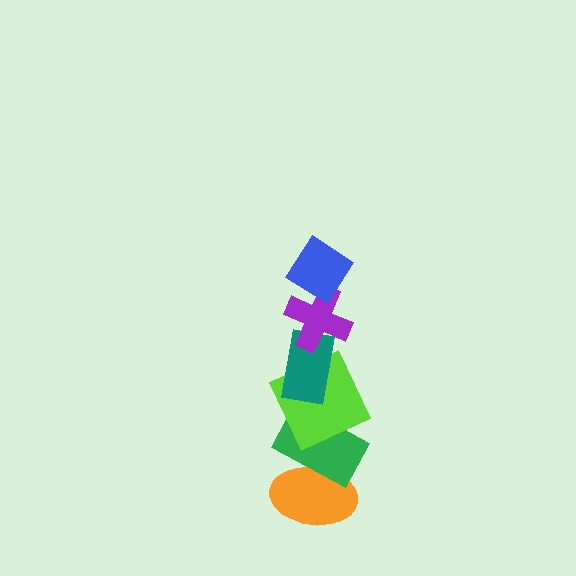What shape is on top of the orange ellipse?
The green rectangle is on top of the orange ellipse.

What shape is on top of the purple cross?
The blue diamond is on top of the purple cross.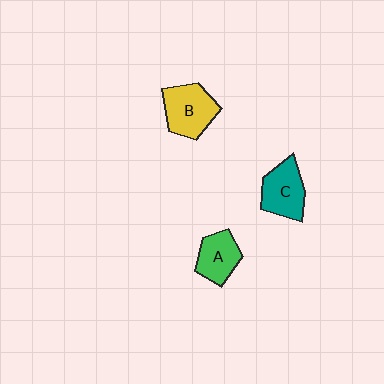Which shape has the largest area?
Shape B (yellow).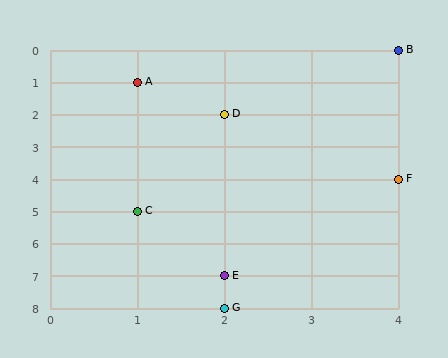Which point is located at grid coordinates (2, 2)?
Point D is at (2, 2).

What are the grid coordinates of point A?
Point A is at grid coordinates (1, 1).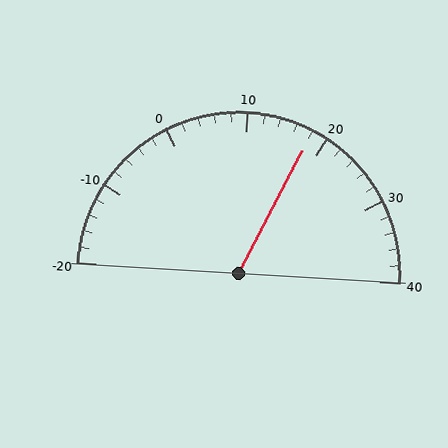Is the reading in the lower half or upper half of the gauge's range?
The reading is in the upper half of the range (-20 to 40).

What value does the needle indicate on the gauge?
The needle indicates approximately 18.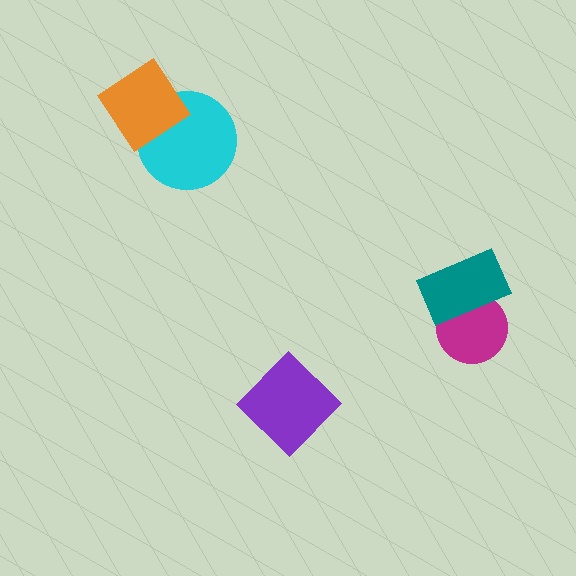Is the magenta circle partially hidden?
Yes, it is partially covered by another shape.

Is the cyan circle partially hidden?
Yes, it is partially covered by another shape.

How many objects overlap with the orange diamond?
1 object overlaps with the orange diamond.